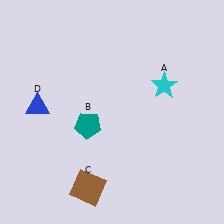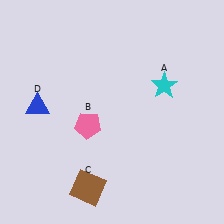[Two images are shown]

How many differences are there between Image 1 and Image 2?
There is 1 difference between the two images.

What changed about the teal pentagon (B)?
In Image 1, B is teal. In Image 2, it changed to pink.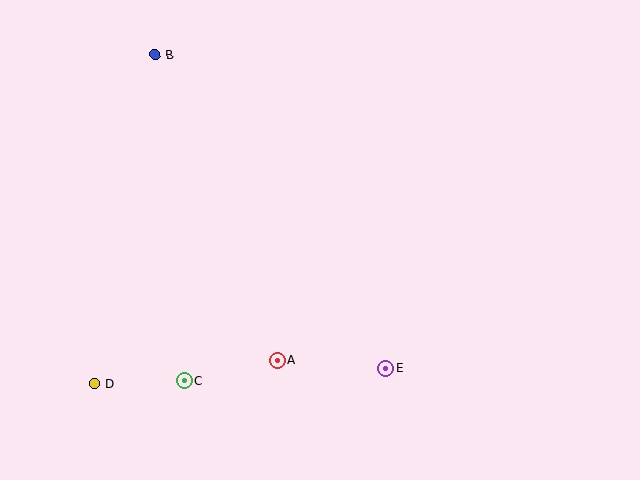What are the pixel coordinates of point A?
Point A is at (278, 361).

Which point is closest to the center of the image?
Point A at (278, 361) is closest to the center.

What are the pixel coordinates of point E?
Point E is at (386, 368).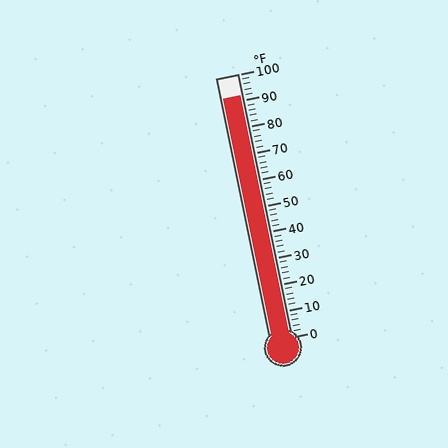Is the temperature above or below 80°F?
The temperature is above 80°F.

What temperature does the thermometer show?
The thermometer shows approximately 92°F.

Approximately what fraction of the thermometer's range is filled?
The thermometer is filled to approximately 90% of its range.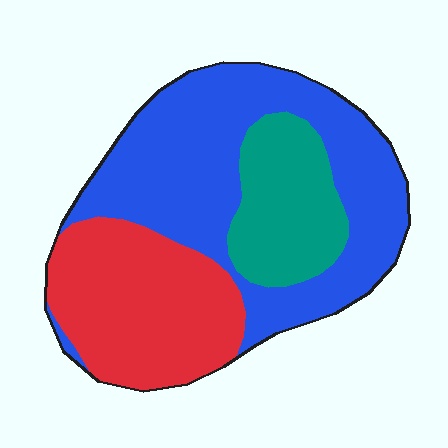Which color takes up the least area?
Teal, at roughly 20%.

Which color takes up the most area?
Blue, at roughly 50%.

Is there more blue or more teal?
Blue.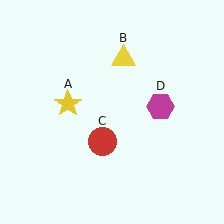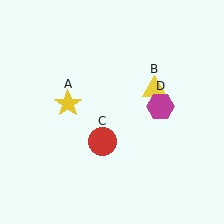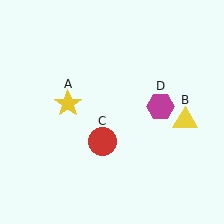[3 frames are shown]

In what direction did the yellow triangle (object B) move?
The yellow triangle (object B) moved down and to the right.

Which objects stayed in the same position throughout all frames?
Yellow star (object A) and red circle (object C) and magenta hexagon (object D) remained stationary.